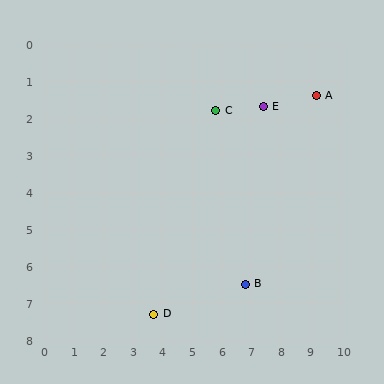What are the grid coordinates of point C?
Point C is at approximately (5.8, 1.8).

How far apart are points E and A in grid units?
Points E and A are about 1.8 grid units apart.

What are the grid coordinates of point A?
Point A is at approximately (9.2, 1.4).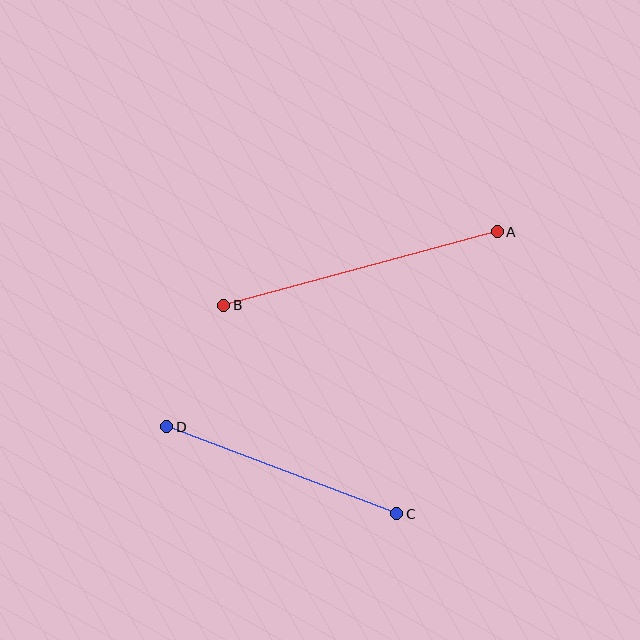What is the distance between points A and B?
The distance is approximately 283 pixels.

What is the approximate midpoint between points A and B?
The midpoint is at approximately (360, 268) pixels.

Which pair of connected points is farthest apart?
Points A and B are farthest apart.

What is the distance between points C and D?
The distance is approximately 246 pixels.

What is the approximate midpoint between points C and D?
The midpoint is at approximately (282, 470) pixels.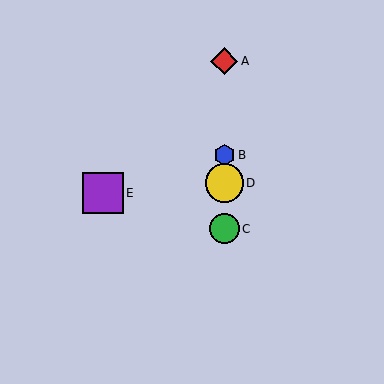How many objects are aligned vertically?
4 objects (A, B, C, D) are aligned vertically.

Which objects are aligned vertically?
Objects A, B, C, D are aligned vertically.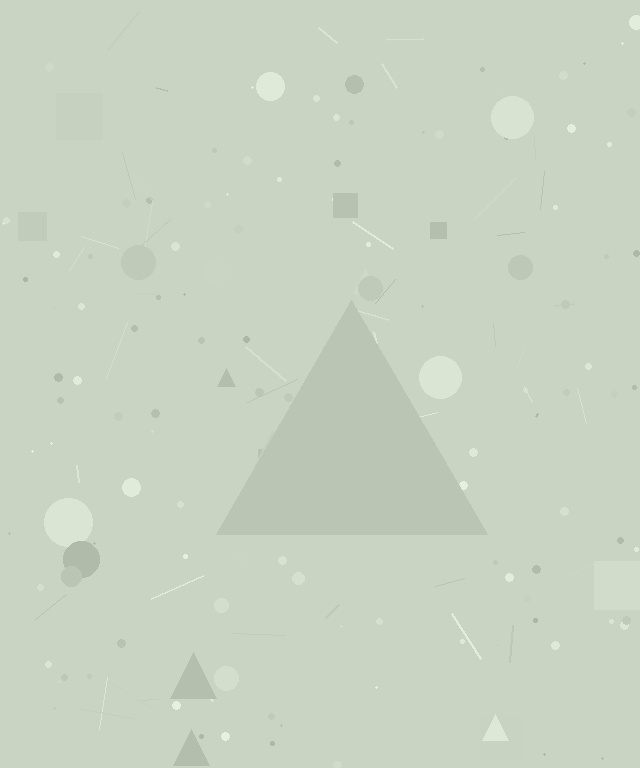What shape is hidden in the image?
A triangle is hidden in the image.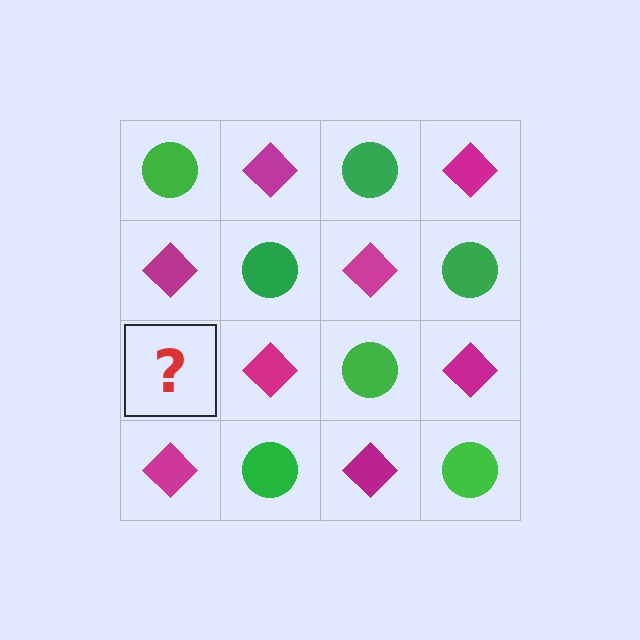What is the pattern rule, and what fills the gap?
The rule is that it alternates green circle and magenta diamond in a checkerboard pattern. The gap should be filled with a green circle.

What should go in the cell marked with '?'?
The missing cell should contain a green circle.